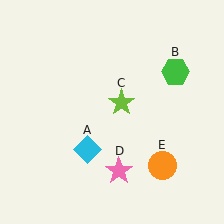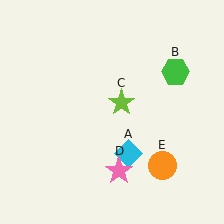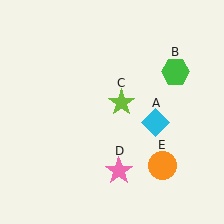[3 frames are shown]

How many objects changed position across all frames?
1 object changed position: cyan diamond (object A).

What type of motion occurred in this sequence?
The cyan diamond (object A) rotated counterclockwise around the center of the scene.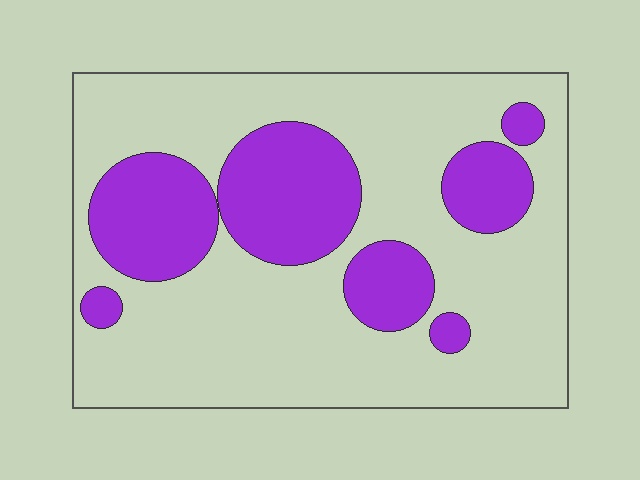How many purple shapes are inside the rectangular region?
7.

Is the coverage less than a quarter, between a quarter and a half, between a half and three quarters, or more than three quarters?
Between a quarter and a half.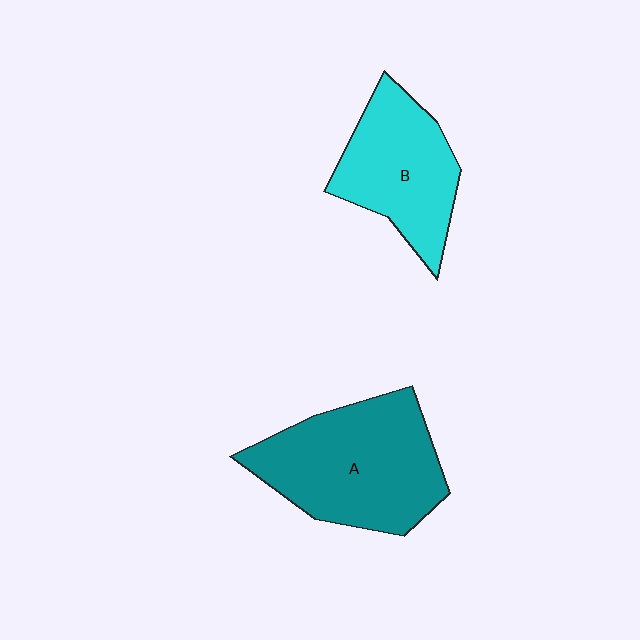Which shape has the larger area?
Shape A (teal).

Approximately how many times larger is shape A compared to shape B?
Approximately 1.4 times.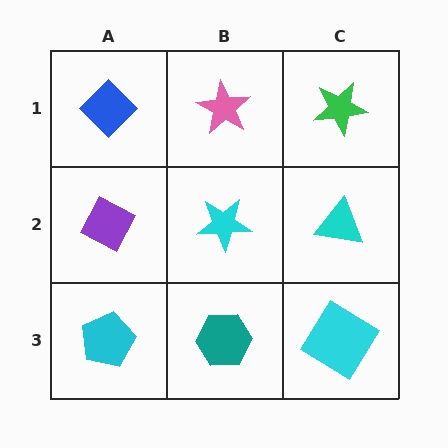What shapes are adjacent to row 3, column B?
A cyan star (row 2, column B), a cyan pentagon (row 3, column A), a cyan diamond (row 3, column C).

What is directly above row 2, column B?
A pink star.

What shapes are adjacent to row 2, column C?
A green star (row 1, column C), a cyan diamond (row 3, column C), a cyan star (row 2, column B).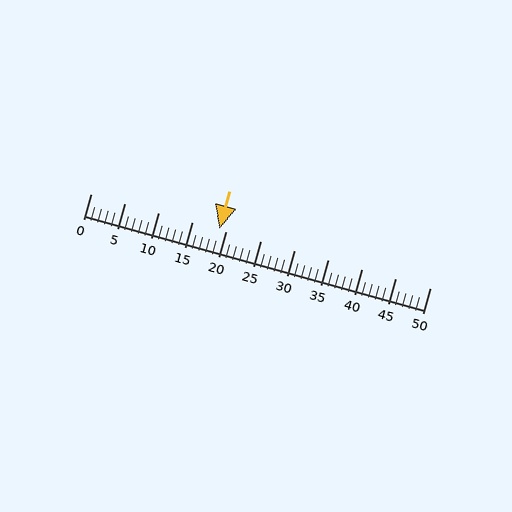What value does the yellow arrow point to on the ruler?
The yellow arrow points to approximately 19.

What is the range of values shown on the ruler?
The ruler shows values from 0 to 50.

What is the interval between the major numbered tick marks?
The major tick marks are spaced 5 units apart.